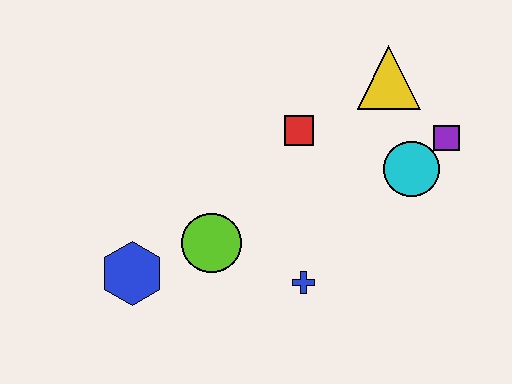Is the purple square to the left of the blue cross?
No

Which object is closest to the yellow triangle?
The purple square is closest to the yellow triangle.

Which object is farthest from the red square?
The blue hexagon is farthest from the red square.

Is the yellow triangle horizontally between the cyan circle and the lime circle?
Yes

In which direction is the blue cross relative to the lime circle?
The blue cross is to the right of the lime circle.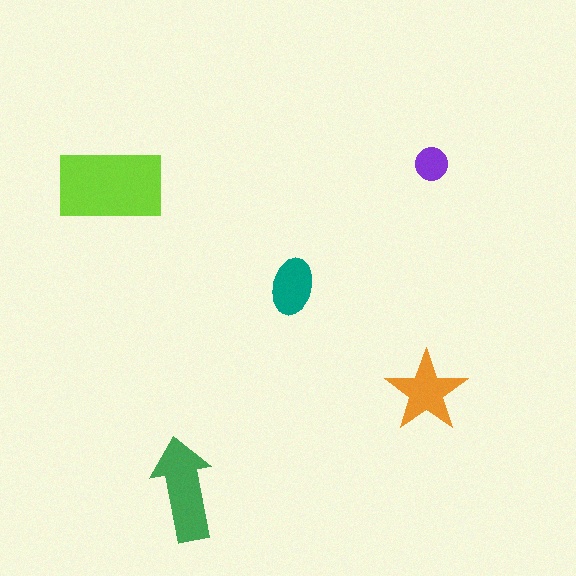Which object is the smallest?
The purple circle.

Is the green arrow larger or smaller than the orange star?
Larger.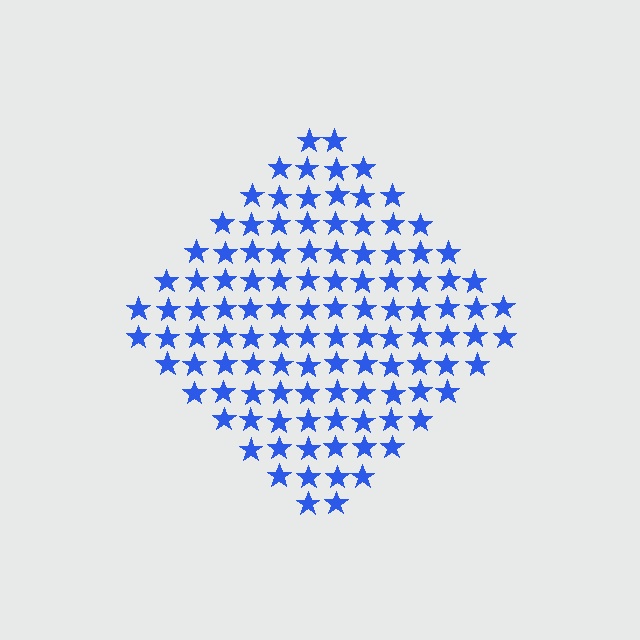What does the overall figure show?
The overall figure shows a diamond.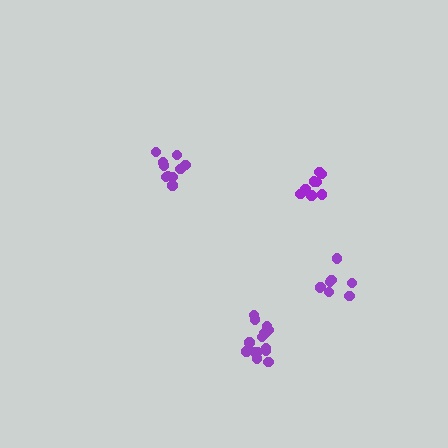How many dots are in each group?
Group 1: 10 dots, Group 2: 8 dots, Group 3: 14 dots, Group 4: 9 dots (41 total).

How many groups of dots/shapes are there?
There are 4 groups.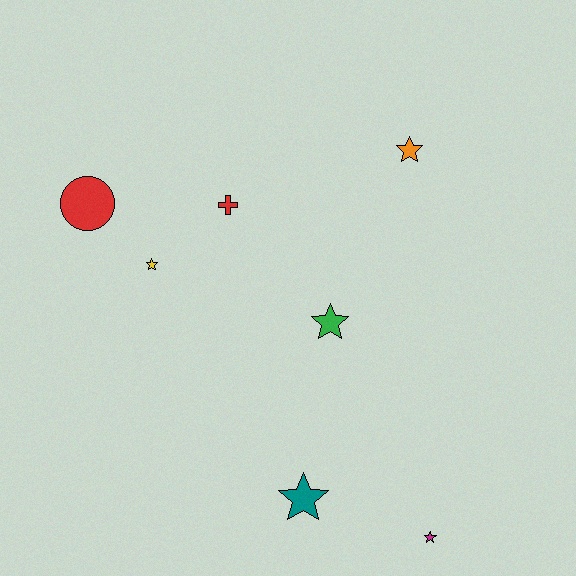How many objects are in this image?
There are 7 objects.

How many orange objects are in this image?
There is 1 orange object.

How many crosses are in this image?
There is 1 cross.